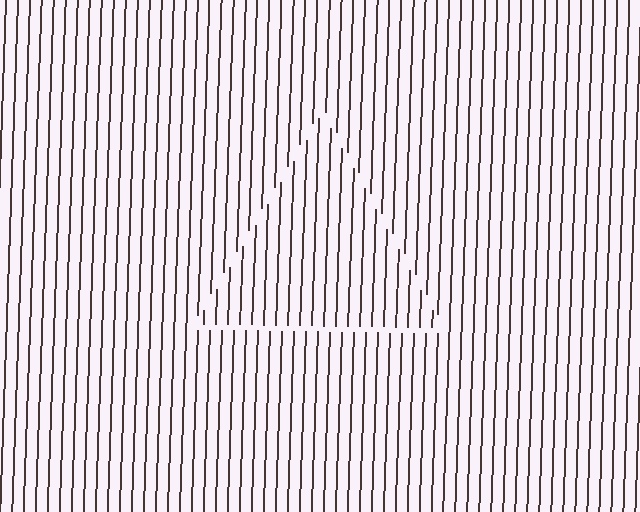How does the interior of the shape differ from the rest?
The interior of the shape contains the same grating, shifted by half a period — the contour is defined by the phase discontinuity where line-ends from the inner and outer gratings abut.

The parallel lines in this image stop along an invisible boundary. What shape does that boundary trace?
An illusory triangle. The interior of the shape contains the same grating, shifted by half a period — the contour is defined by the phase discontinuity where line-ends from the inner and outer gratings abut.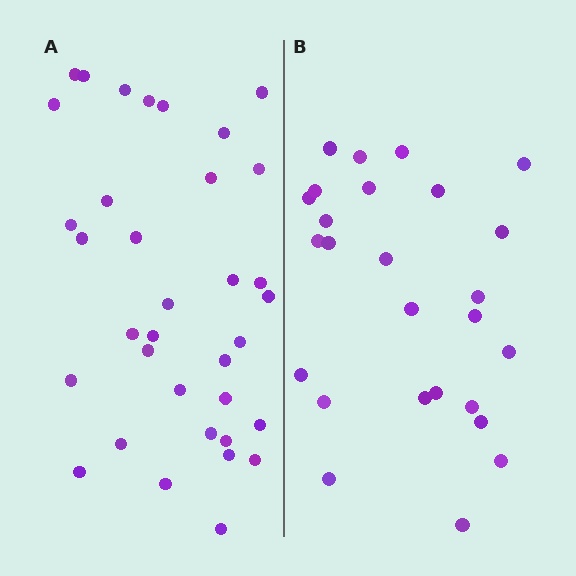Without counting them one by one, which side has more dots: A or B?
Region A (the left region) has more dots.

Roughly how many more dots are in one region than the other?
Region A has roughly 8 or so more dots than region B.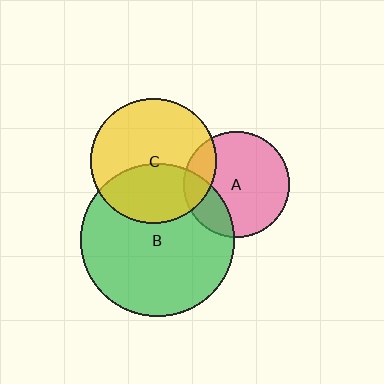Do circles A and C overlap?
Yes.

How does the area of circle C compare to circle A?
Approximately 1.4 times.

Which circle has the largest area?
Circle B (green).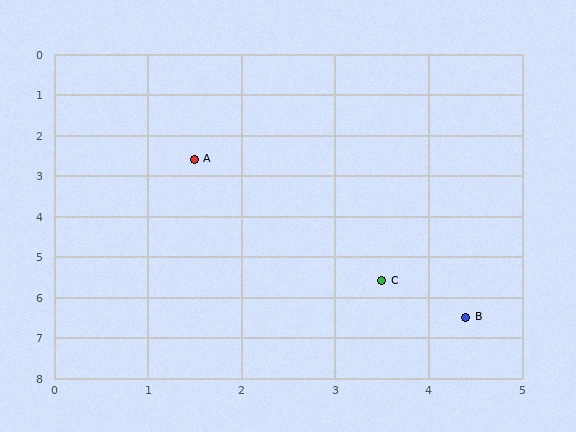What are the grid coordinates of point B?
Point B is at approximately (4.4, 6.5).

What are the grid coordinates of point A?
Point A is at approximately (1.5, 2.6).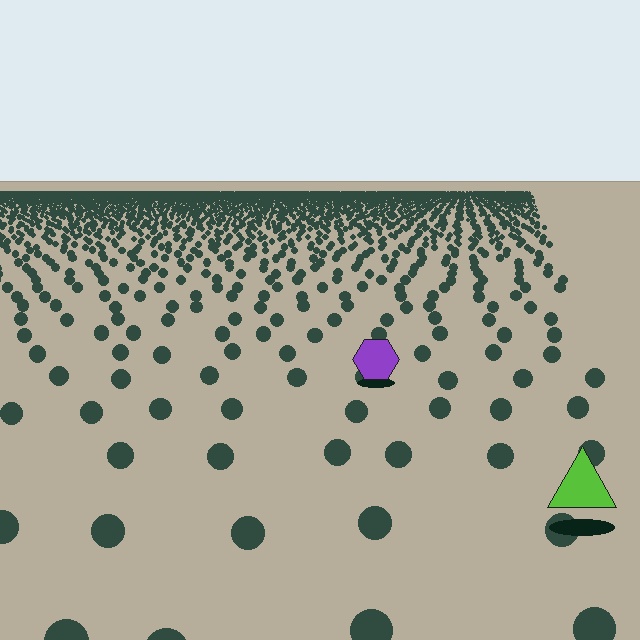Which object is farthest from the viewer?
The purple hexagon is farthest from the viewer. It appears smaller and the ground texture around it is denser.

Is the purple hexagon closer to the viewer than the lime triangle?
No. The lime triangle is closer — you can tell from the texture gradient: the ground texture is coarser near it.